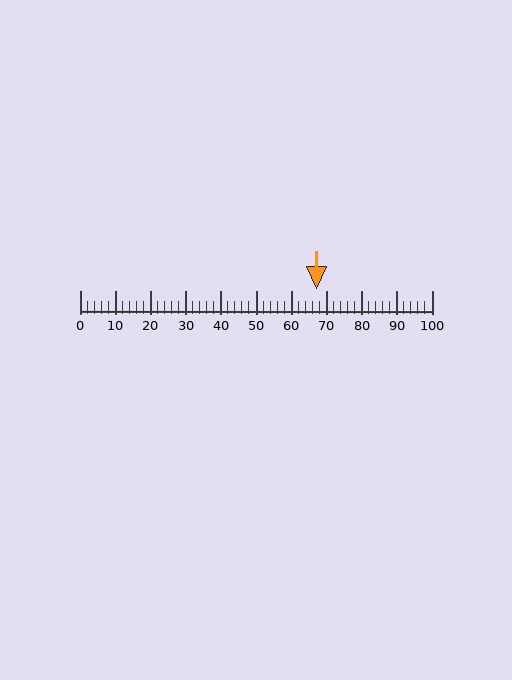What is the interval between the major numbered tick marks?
The major tick marks are spaced 10 units apart.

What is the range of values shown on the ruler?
The ruler shows values from 0 to 100.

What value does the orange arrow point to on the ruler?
The orange arrow points to approximately 67.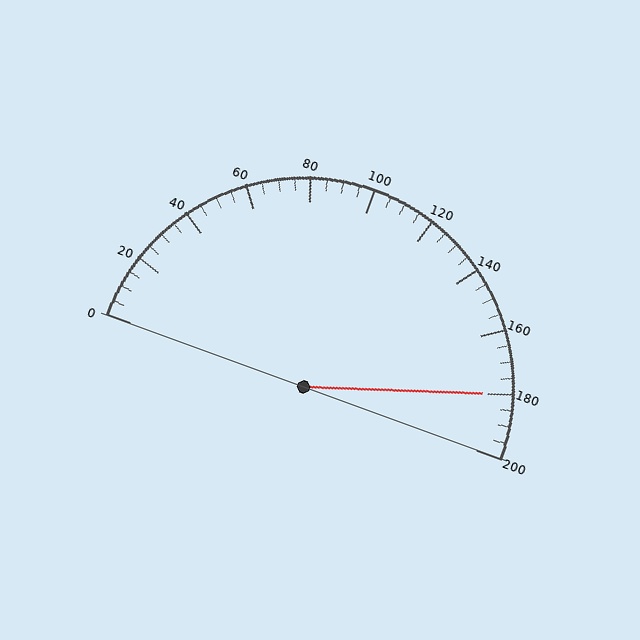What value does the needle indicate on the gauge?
The needle indicates approximately 180.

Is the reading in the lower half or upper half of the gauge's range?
The reading is in the upper half of the range (0 to 200).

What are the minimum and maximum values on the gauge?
The gauge ranges from 0 to 200.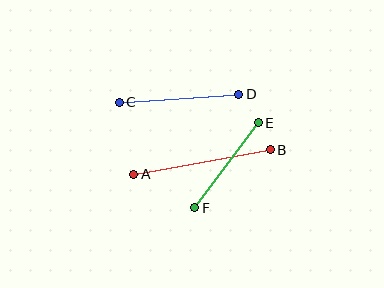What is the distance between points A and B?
The distance is approximately 139 pixels.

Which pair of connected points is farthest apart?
Points A and B are farthest apart.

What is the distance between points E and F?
The distance is approximately 106 pixels.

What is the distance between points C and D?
The distance is approximately 120 pixels.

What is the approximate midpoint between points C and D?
The midpoint is at approximately (179, 98) pixels.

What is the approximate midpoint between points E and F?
The midpoint is at approximately (227, 165) pixels.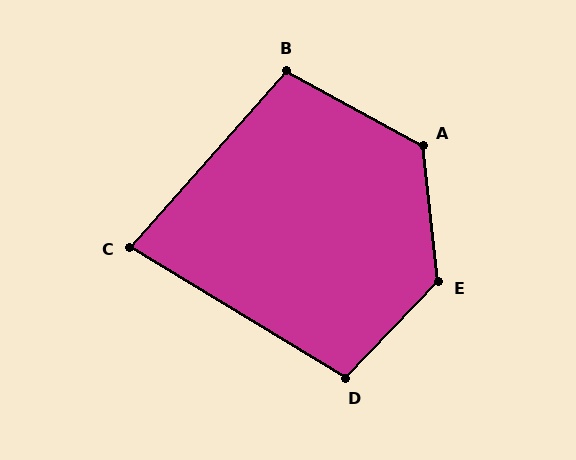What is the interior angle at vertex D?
Approximately 103 degrees (obtuse).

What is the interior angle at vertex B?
Approximately 103 degrees (obtuse).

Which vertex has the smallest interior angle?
C, at approximately 80 degrees.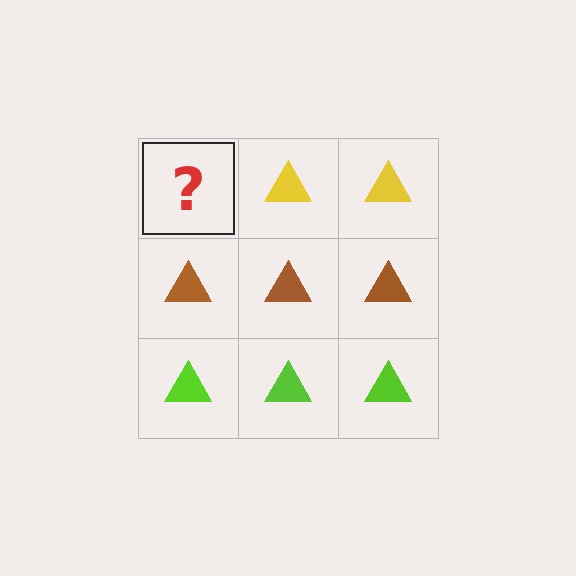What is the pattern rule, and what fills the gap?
The rule is that each row has a consistent color. The gap should be filled with a yellow triangle.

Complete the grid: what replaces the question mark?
The question mark should be replaced with a yellow triangle.